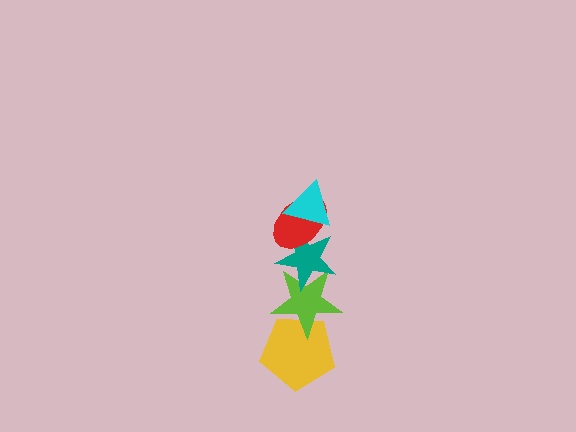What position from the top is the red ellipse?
The red ellipse is 2nd from the top.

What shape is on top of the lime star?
The teal star is on top of the lime star.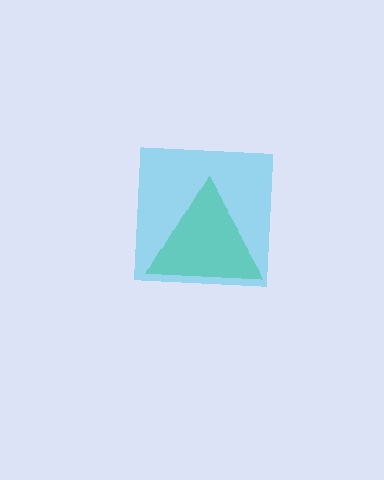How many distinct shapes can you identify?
There are 2 distinct shapes: a green triangle, a cyan square.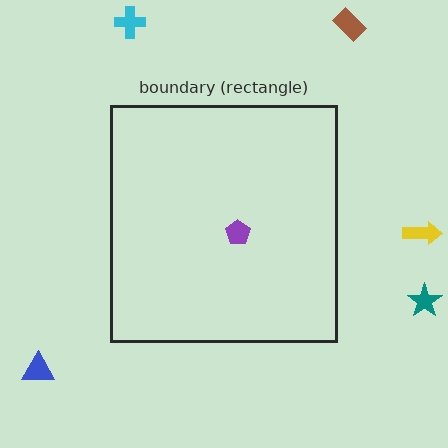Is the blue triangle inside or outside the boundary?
Outside.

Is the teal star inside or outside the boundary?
Outside.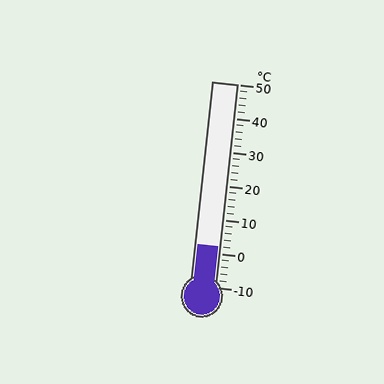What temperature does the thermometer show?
The thermometer shows approximately 2°C.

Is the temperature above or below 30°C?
The temperature is below 30°C.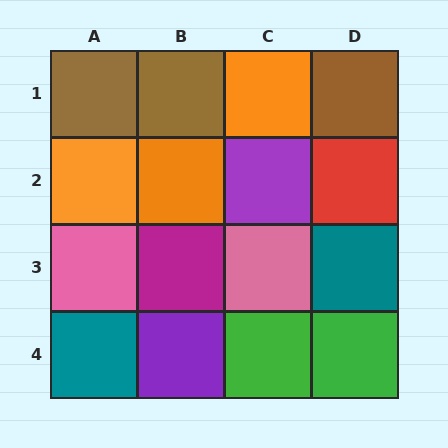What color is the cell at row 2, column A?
Orange.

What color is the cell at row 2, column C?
Purple.